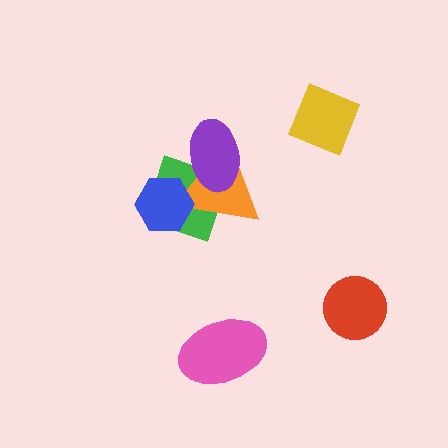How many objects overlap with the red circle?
0 objects overlap with the red circle.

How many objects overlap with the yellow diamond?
0 objects overlap with the yellow diamond.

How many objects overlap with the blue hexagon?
2 objects overlap with the blue hexagon.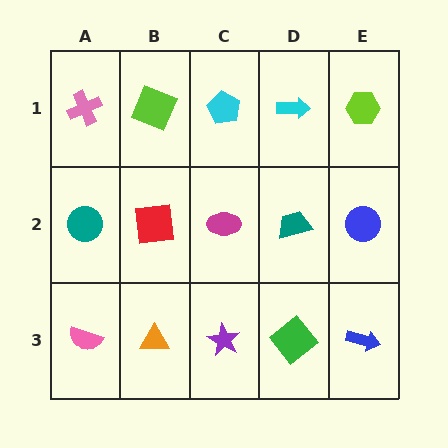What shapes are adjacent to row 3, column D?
A teal trapezoid (row 2, column D), a purple star (row 3, column C), a blue arrow (row 3, column E).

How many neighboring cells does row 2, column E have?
3.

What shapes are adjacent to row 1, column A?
A teal circle (row 2, column A), a lime square (row 1, column B).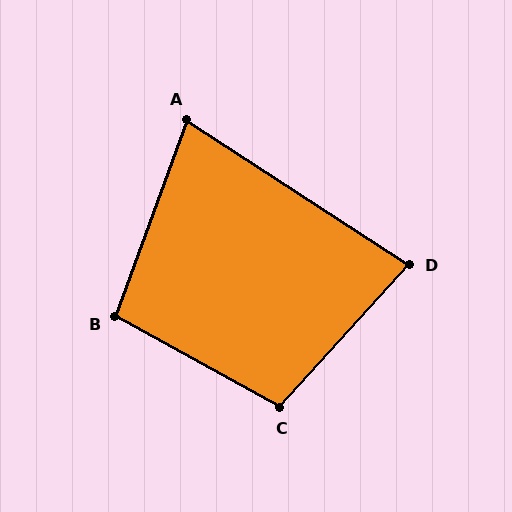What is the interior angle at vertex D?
Approximately 81 degrees (acute).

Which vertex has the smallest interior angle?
A, at approximately 77 degrees.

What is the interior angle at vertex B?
Approximately 99 degrees (obtuse).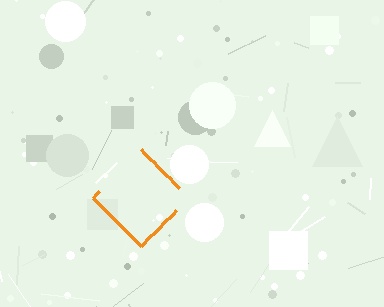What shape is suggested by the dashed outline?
The dashed outline suggests a diamond.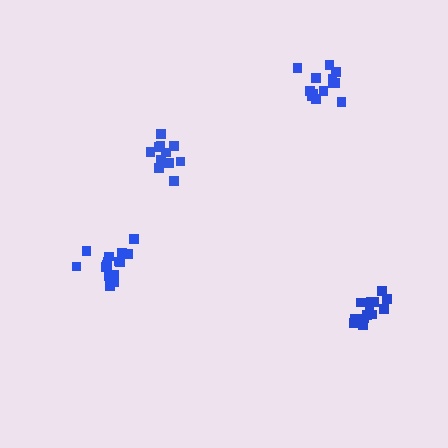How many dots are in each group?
Group 1: 13 dots, Group 2: 11 dots, Group 3: 13 dots, Group 4: 15 dots (52 total).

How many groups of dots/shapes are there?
There are 4 groups.